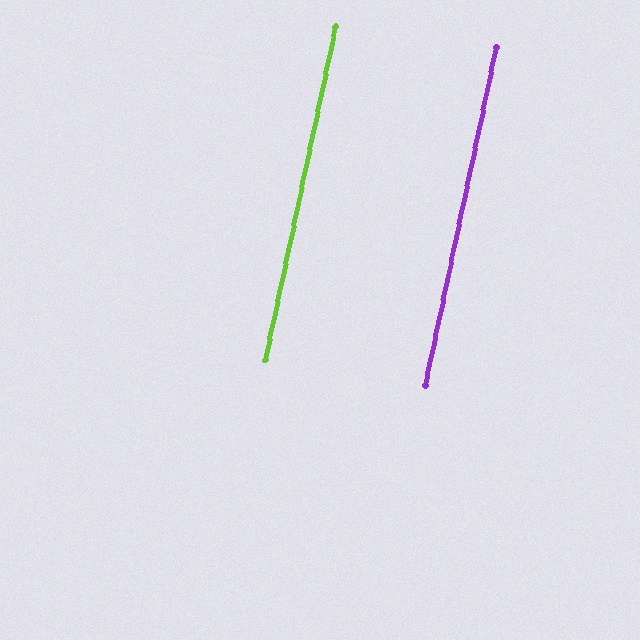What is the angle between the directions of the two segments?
Approximately 0 degrees.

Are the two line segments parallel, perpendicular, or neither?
Parallel — their directions differ by only 0.1°.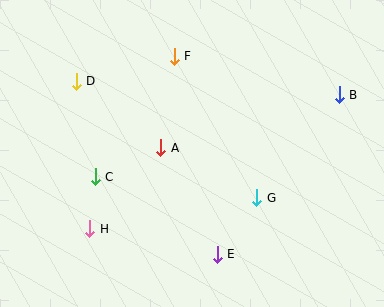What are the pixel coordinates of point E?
Point E is at (217, 254).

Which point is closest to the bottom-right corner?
Point G is closest to the bottom-right corner.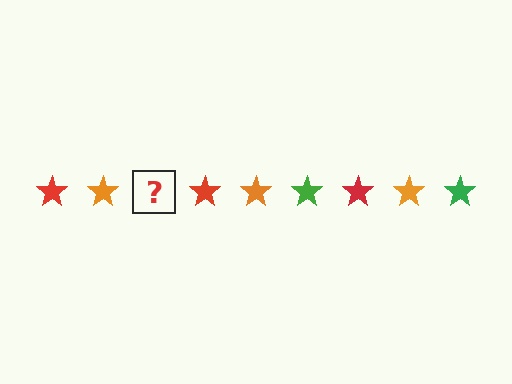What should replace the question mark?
The question mark should be replaced with a green star.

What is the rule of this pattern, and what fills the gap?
The rule is that the pattern cycles through red, orange, green stars. The gap should be filled with a green star.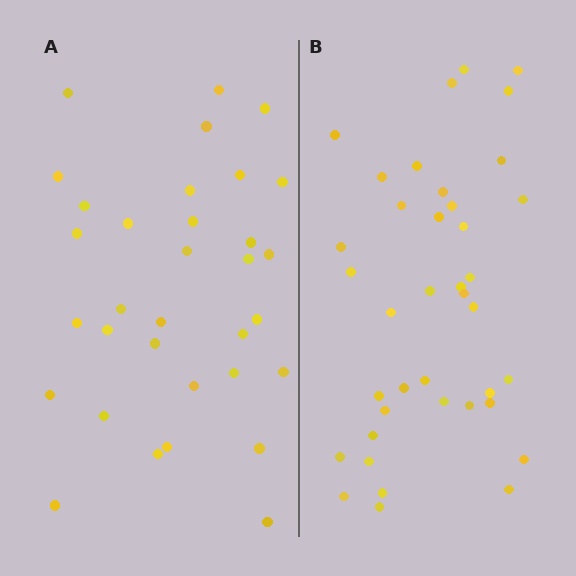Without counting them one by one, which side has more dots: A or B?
Region B (the right region) has more dots.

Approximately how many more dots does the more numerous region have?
Region B has about 6 more dots than region A.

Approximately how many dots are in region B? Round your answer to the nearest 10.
About 40 dots. (The exact count is 39, which rounds to 40.)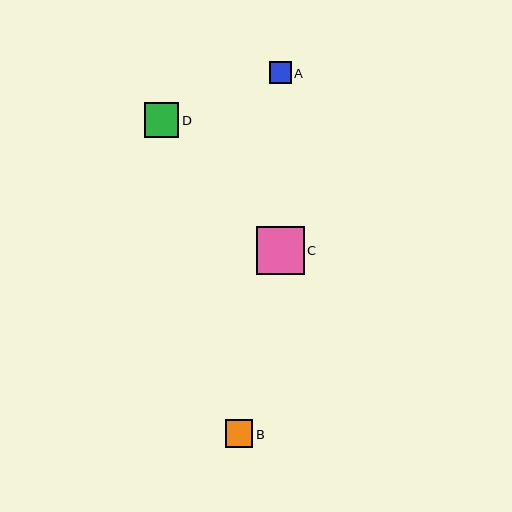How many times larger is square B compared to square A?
Square B is approximately 1.2 times the size of square A.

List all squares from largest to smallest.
From largest to smallest: C, D, B, A.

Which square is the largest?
Square C is the largest with a size of approximately 48 pixels.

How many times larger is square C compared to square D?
Square C is approximately 1.4 times the size of square D.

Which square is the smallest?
Square A is the smallest with a size of approximately 22 pixels.